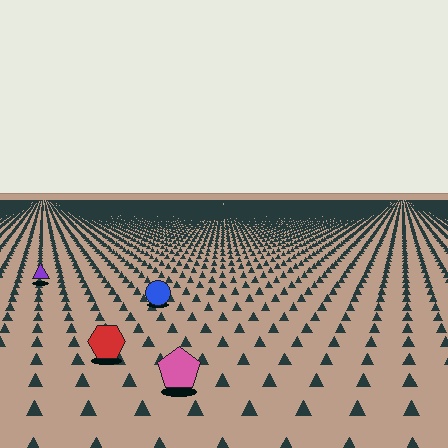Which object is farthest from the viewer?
The purple triangle is farthest from the viewer. It appears smaller and the ground texture around it is denser.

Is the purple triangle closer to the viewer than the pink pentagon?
No. The pink pentagon is closer — you can tell from the texture gradient: the ground texture is coarser near it.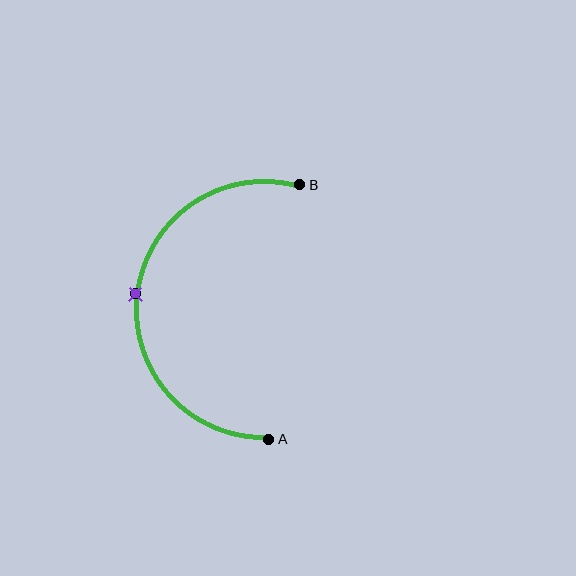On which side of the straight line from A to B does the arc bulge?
The arc bulges to the left of the straight line connecting A and B.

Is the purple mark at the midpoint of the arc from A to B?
Yes. The purple mark lies on the arc at equal arc-length from both A and B — it is the arc midpoint.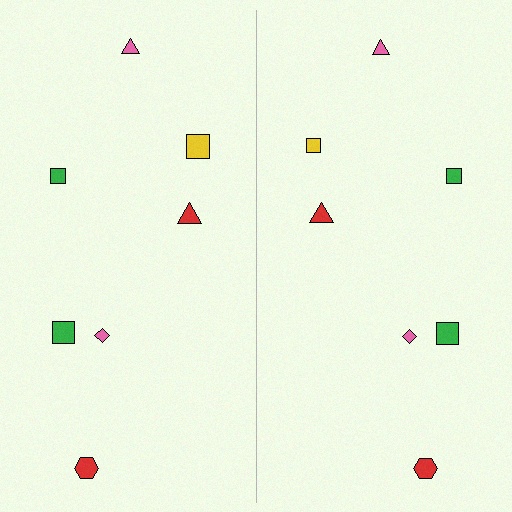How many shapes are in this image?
There are 14 shapes in this image.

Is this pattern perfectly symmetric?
No, the pattern is not perfectly symmetric. The yellow square on the right side has a different size than its mirror counterpart.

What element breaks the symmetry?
The yellow square on the right side has a different size than its mirror counterpart.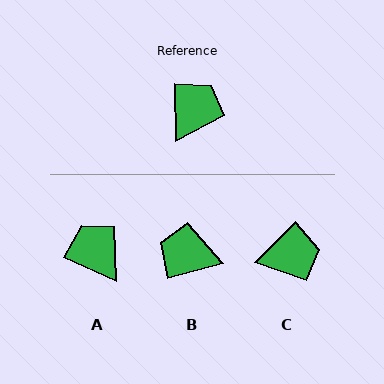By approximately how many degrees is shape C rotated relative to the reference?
Approximately 46 degrees clockwise.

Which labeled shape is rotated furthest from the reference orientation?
B, about 104 degrees away.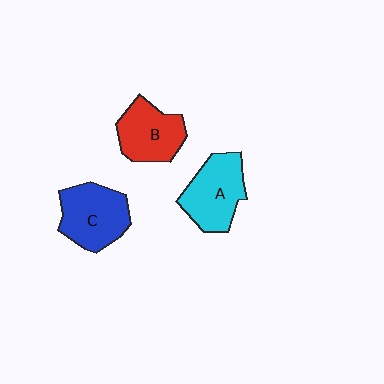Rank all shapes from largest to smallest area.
From largest to smallest: C (blue), A (cyan), B (red).